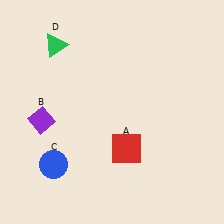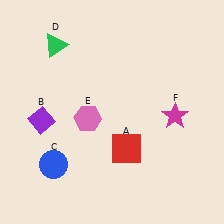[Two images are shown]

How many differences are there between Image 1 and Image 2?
There are 2 differences between the two images.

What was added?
A pink hexagon (E), a magenta star (F) were added in Image 2.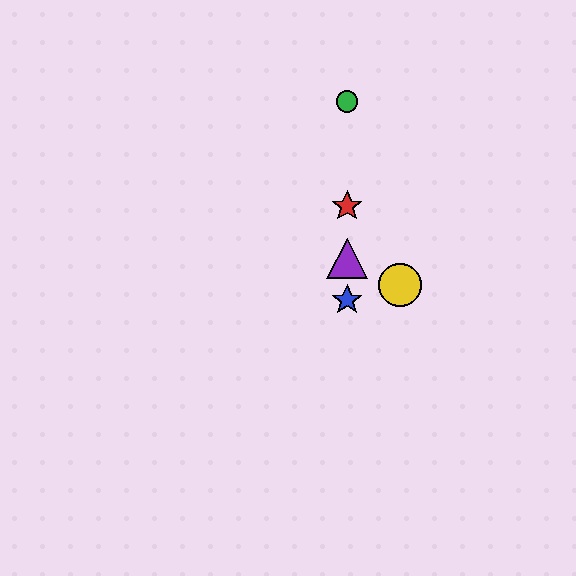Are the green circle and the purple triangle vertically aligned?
Yes, both are at x≈347.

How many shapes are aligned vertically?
4 shapes (the red star, the blue star, the green circle, the purple triangle) are aligned vertically.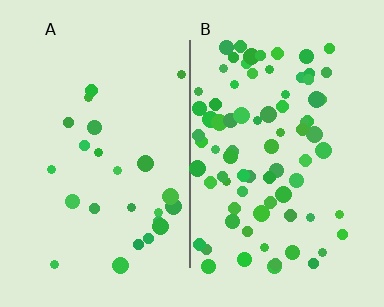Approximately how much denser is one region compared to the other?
Approximately 3.2× — region B over region A.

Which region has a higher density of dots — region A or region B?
B (the right).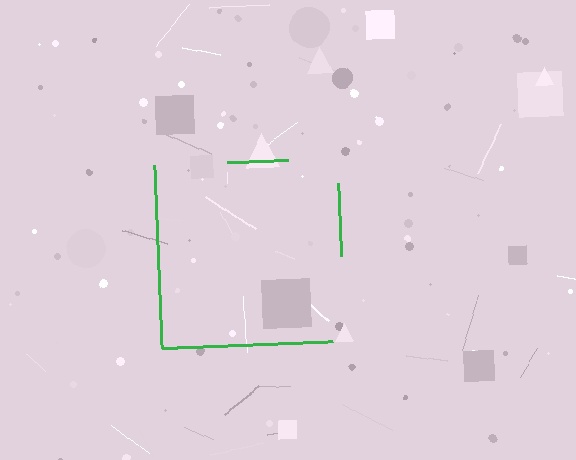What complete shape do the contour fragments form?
The contour fragments form a square.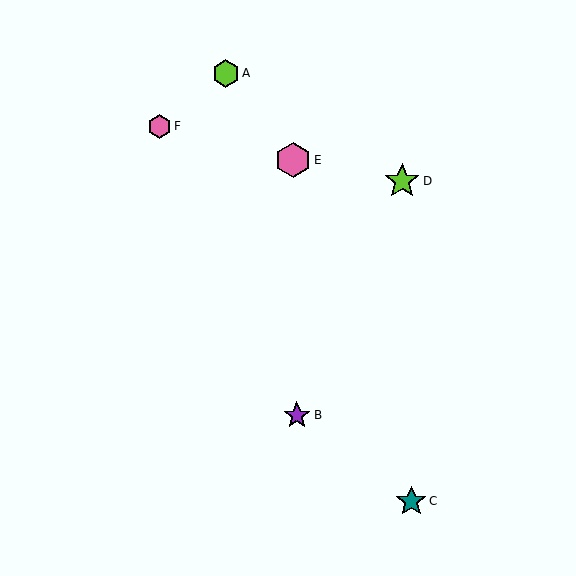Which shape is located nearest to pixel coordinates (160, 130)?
The pink hexagon (labeled F) at (160, 126) is nearest to that location.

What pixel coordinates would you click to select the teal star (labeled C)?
Click at (411, 501) to select the teal star C.